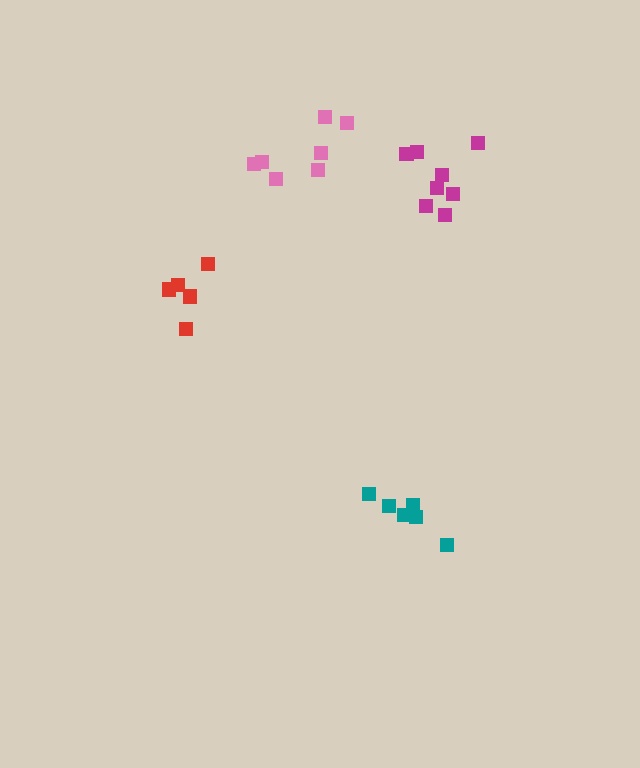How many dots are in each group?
Group 1: 8 dots, Group 2: 6 dots, Group 3: 5 dots, Group 4: 7 dots (26 total).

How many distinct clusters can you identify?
There are 4 distinct clusters.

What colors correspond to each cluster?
The clusters are colored: magenta, teal, red, pink.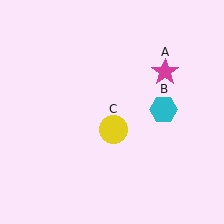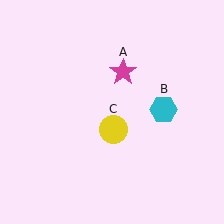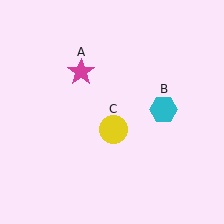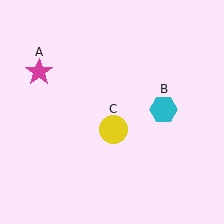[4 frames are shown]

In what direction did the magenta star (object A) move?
The magenta star (object A) moved left.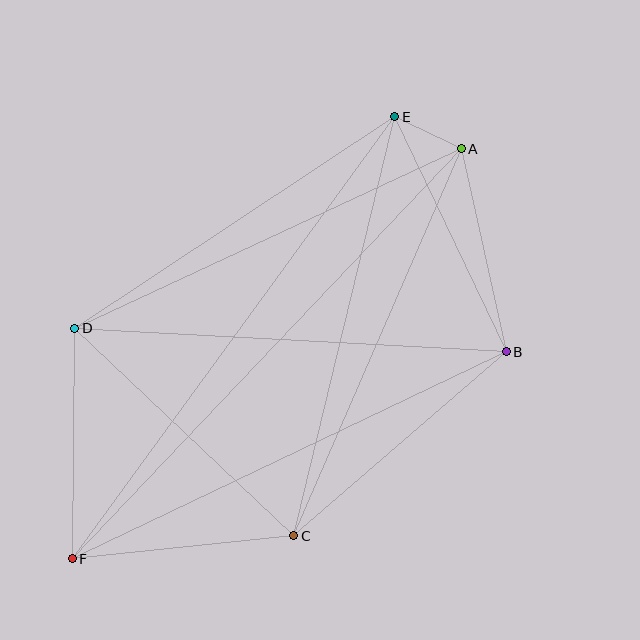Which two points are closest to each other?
Points A and E are closest to each other.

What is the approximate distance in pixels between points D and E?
The distance between D and E is approximately 384 pixels.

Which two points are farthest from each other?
Points A and F are farthest from each other.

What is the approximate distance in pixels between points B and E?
The distance between B and E is approximately 260 pixels.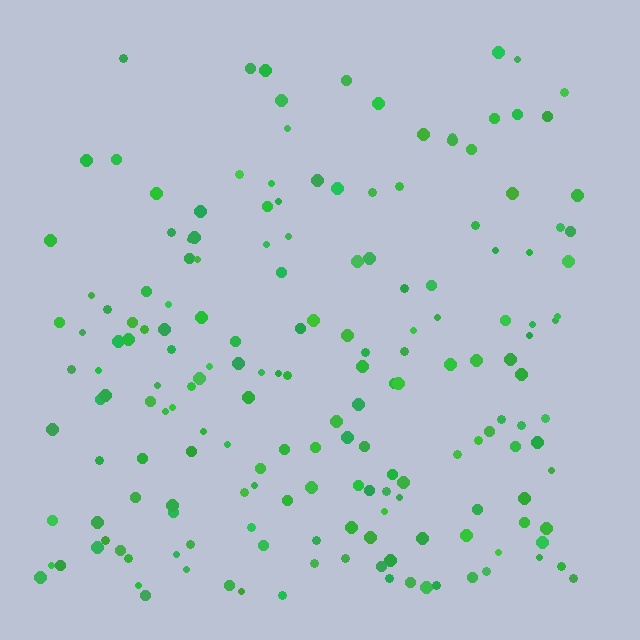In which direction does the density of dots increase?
From top to bottom, with the bottom side densest.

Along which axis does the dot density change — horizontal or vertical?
Vertical.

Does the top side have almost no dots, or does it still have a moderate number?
Still a moderate number, just noticeably fewer than the bottom.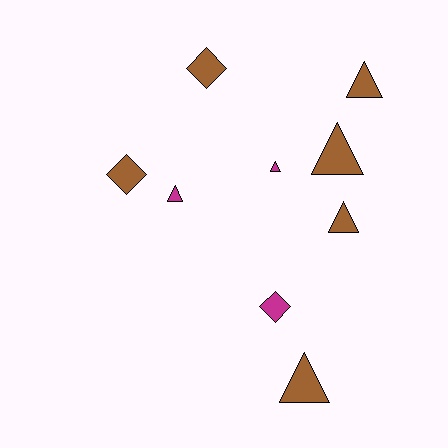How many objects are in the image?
There are 9 objects.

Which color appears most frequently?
Brown, with 6 objects.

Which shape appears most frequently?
Triangle, with 6 objects.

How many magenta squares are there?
There are no magenta squares.